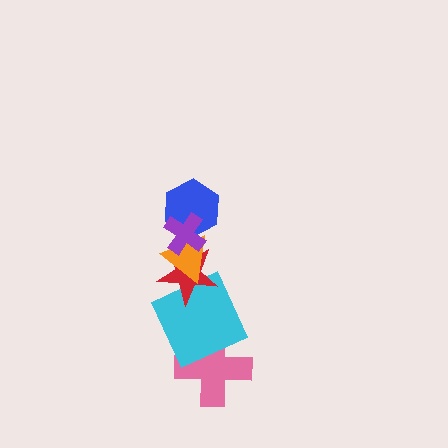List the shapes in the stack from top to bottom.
From top to bottom: the purple cross, the blue hexagon, the orange triangle, the red star, the cyan square, the pink cross.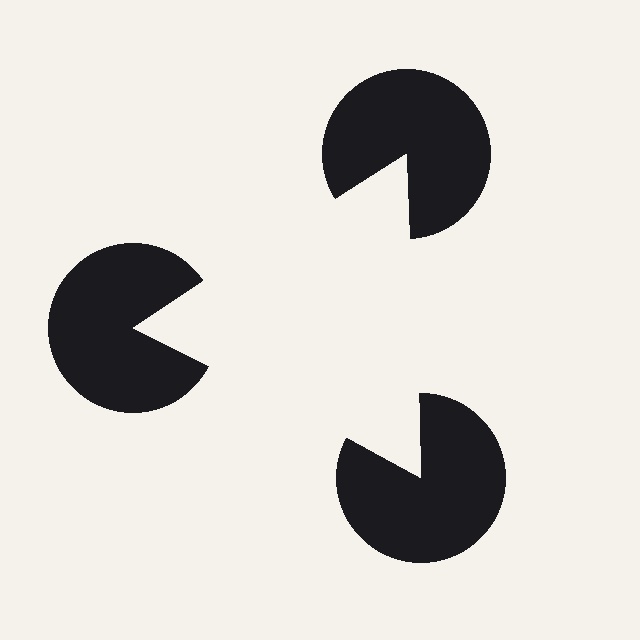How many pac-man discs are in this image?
There are 3 — one at each vertex of the illusory triangle.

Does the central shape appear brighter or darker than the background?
It typically appears slightly brighter than the background, even though no actual brightness change is drawn.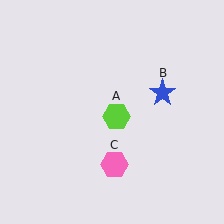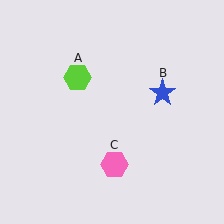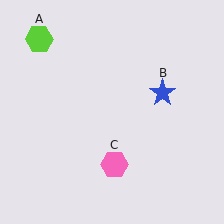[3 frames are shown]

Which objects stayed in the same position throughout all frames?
Blue star (object B) and pink hexagon (object C) remained stationary.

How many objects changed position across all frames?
1 object changed position: lime hexagon (object A).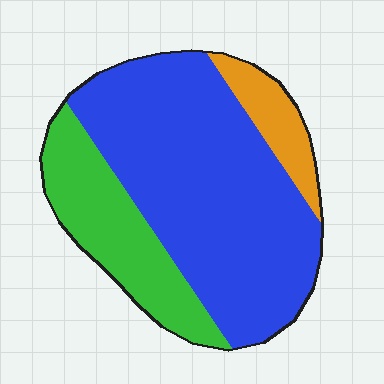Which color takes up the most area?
Blue, at roughly 65%.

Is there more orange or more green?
Green.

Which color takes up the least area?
Orange, at roughly 10%.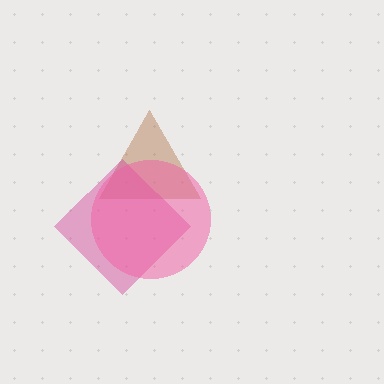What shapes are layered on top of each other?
The layered shapes are: a brown triangle, a magenta diamond, a pink circle.